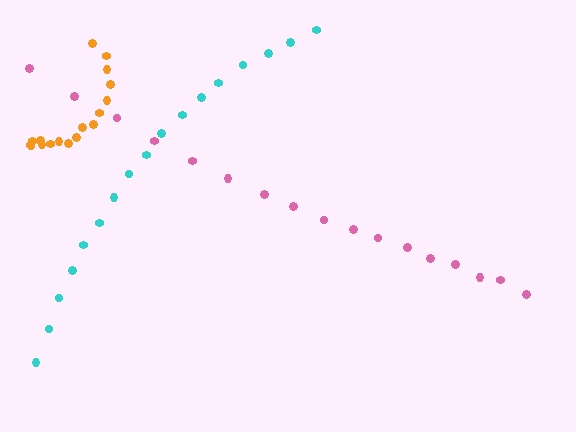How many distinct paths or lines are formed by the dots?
There are 3 distinct paths.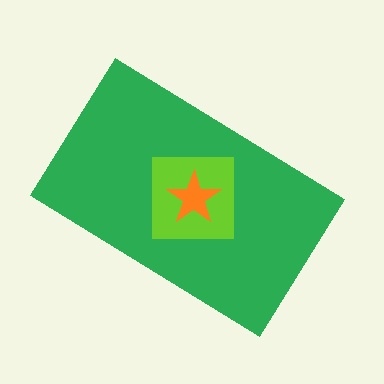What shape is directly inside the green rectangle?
The lime square.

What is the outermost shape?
The green rectangle.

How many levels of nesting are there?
3.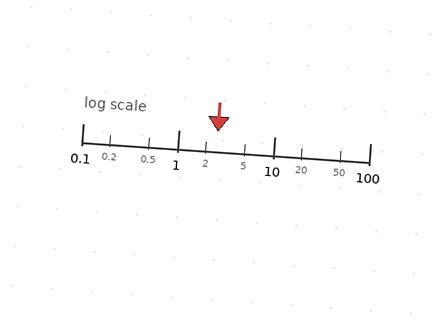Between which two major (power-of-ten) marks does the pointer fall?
The pointer is between 1 and 10.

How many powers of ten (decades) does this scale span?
The scale spans 3 decades, from 0.1 to 100.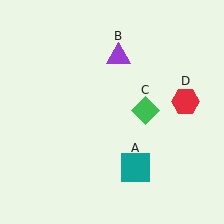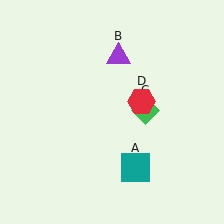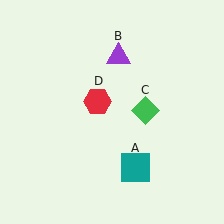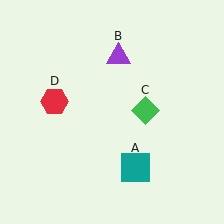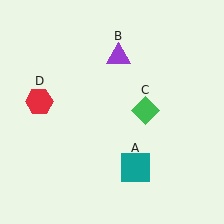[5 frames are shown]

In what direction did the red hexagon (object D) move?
The red hexagon (object D) moved left.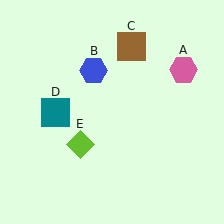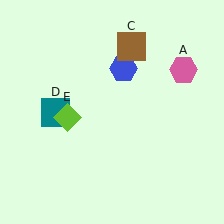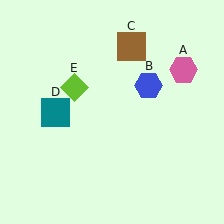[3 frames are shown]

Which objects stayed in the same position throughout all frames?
Pink hexagon (object A) and brown square (object C) and teal square (object D) remained stationary.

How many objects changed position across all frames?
2 objects changed position: blue hexagon (object B), lime diamond (object E).